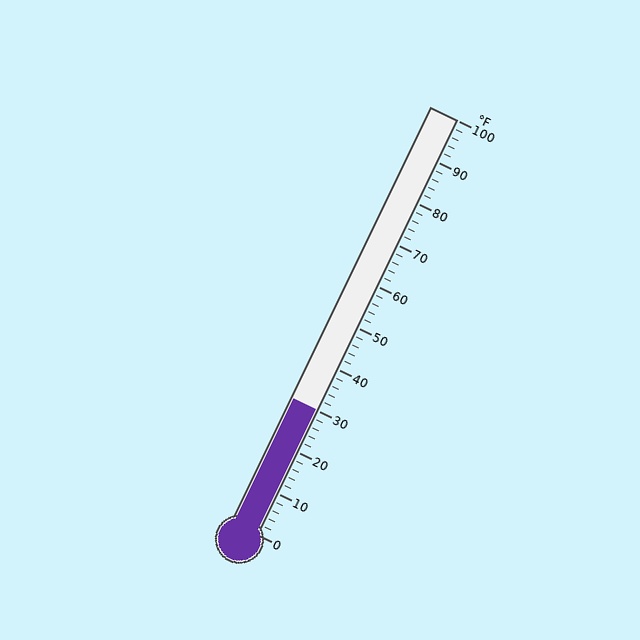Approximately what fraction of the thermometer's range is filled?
The thermometer is filled to approximately 30% of its range.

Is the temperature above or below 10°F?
The temperature is above 10°F.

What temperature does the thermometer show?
The thermometer shows approximately 30°F.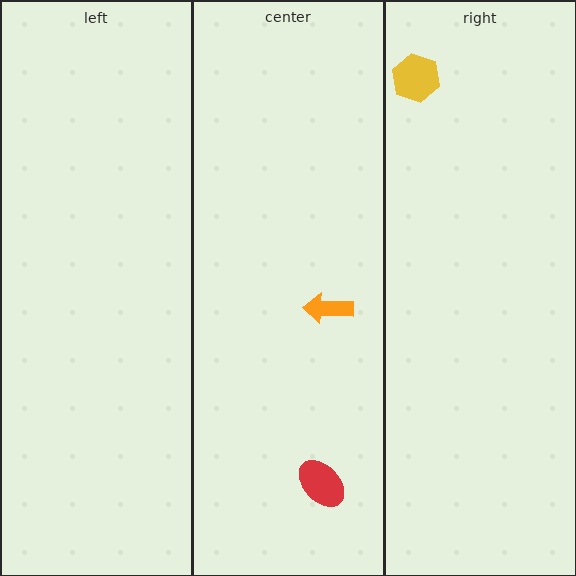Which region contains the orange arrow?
The center region.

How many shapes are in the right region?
1.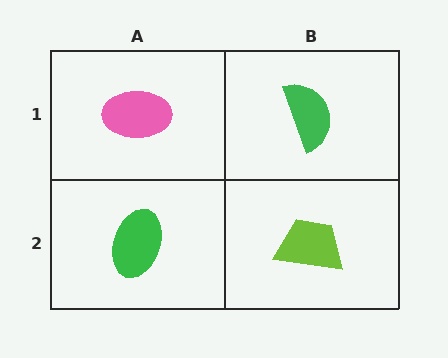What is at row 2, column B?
A lime trapezoid.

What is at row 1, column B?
A green semicircle.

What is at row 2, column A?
A green ellipse.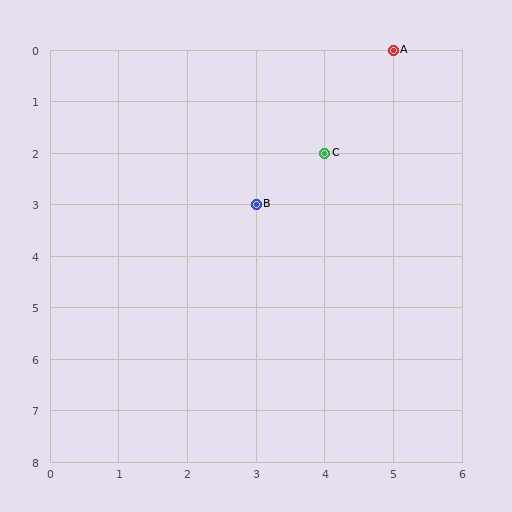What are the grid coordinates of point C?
Point C is at grid coordinates (4, 2).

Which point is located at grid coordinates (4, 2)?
Point C is at (4, 2).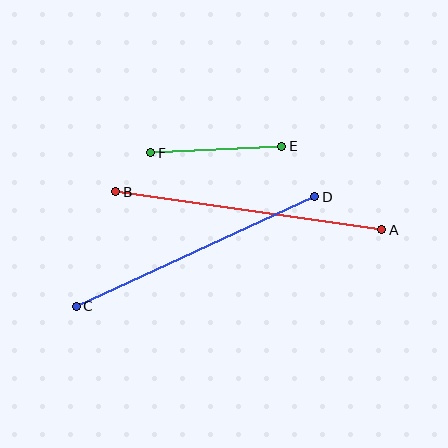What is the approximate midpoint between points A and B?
The midpoint is at approximately (249, 211) pixels.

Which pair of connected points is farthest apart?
Points A and B are farthest apart.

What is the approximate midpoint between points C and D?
The midpoint is at approximately (195, 252) pixels.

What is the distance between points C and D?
The distance is approximately 263 pixels.